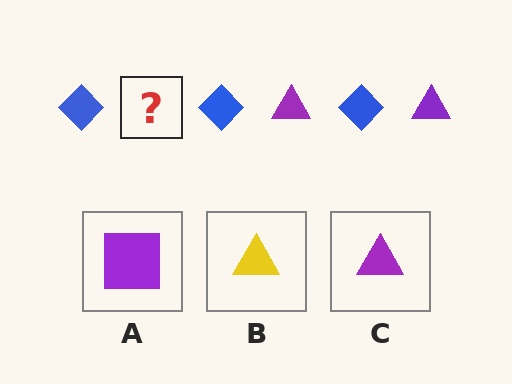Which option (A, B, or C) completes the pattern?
C.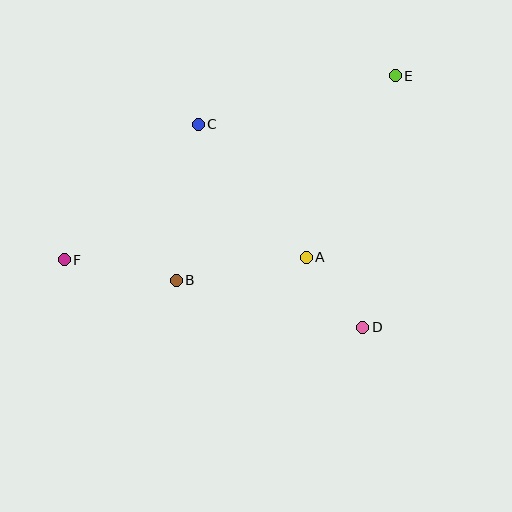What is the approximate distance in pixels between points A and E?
The distance between A and E is approximately 202 pixels.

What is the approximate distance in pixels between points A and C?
The distance between A and C is approximately 171 pixels.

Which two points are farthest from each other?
Points E and F are farthest from each other.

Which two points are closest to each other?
Points A and D are closest to each other.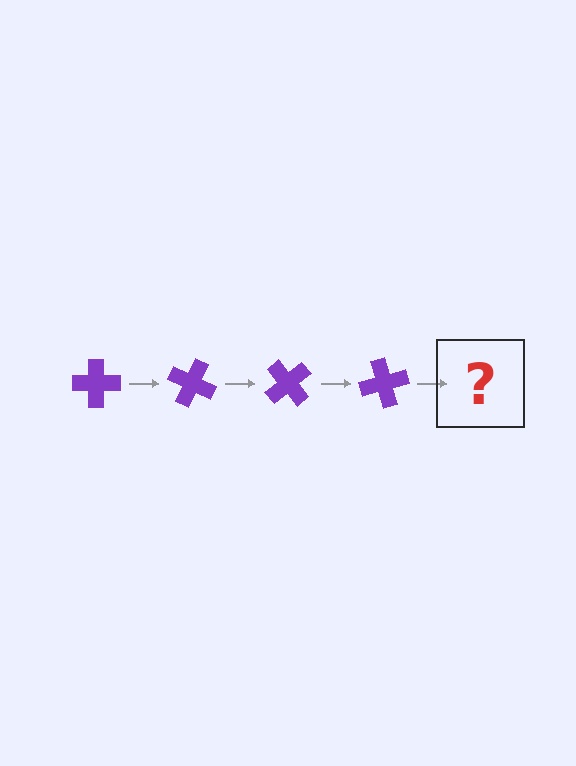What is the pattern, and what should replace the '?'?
The pattern is that the cross rotates 25 degrees each step. The '?' should be a purple cross rotated 100 degrees.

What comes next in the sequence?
The next element should be a purple cross rotated 100 degrees.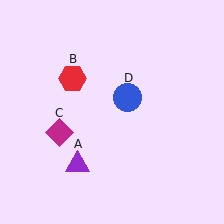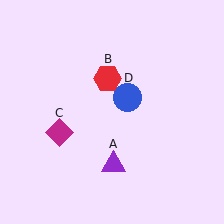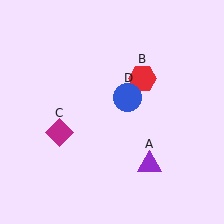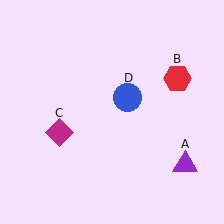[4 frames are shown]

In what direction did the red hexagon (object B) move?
The red hexagon (object B) moved right.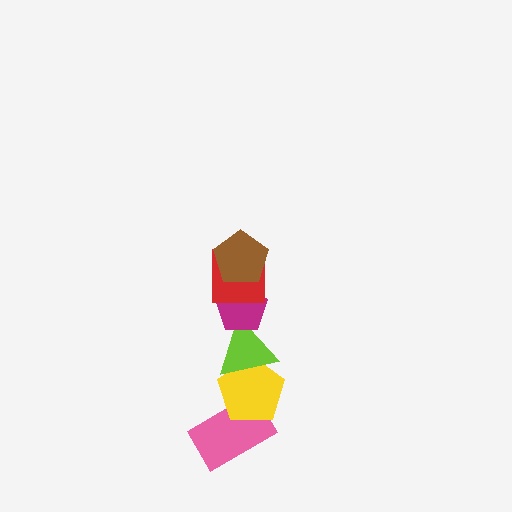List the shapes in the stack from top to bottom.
From top to bottom: the brown pentagon, the red square, the magenta pentagon, the lime triangle, the yellow pentagon, the pink rectangle.